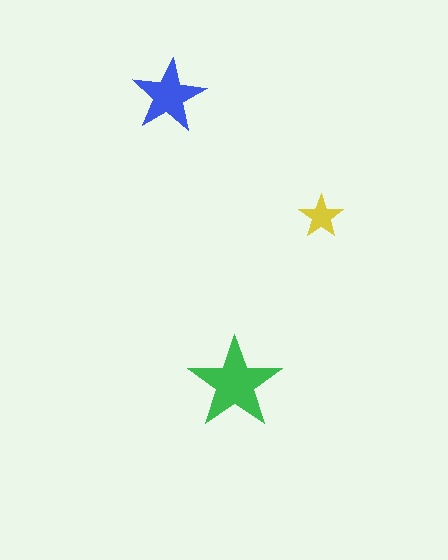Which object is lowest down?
The green star is bottommost.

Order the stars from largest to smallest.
the green one, the blue one, the yellow one.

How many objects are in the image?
There are 3 objects in the image.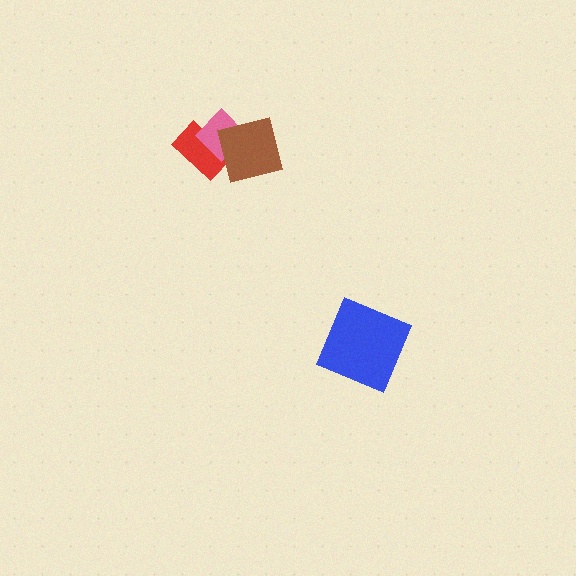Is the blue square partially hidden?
No, no other shape covers it.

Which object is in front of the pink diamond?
The brown square is in front of the pink diamond.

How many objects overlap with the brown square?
2 objects overlap with the brown square.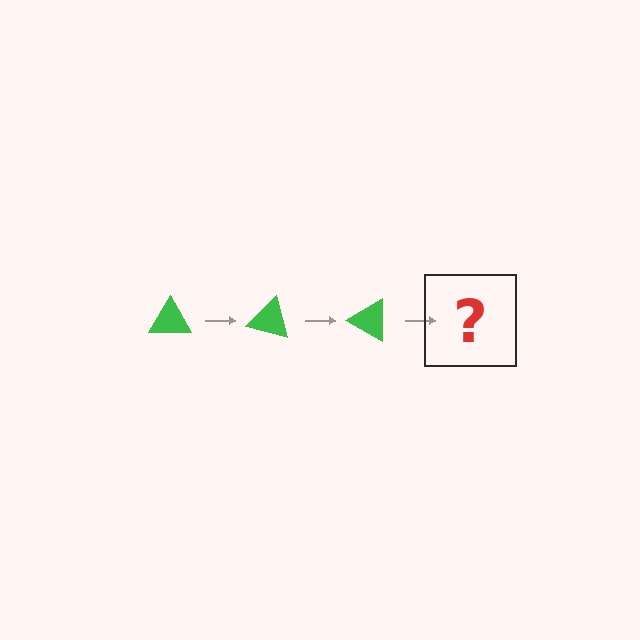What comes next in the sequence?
The next element should be a green triangle rotated 45 degrees.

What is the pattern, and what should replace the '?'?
The pattern is that the triangle rotates 15 degrees each step. The '?' should be a green triangle rotated 45 degrees.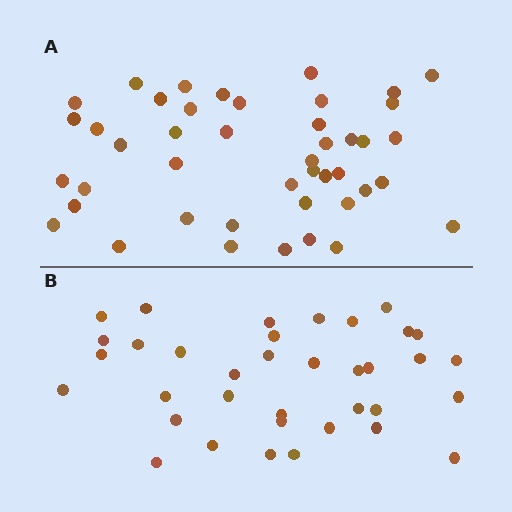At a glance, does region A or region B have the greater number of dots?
Region A (the top region) has more dots.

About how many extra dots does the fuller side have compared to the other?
Region A has roughly 8 or so more dots than region B.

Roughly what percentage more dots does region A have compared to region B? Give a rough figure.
About 20% more.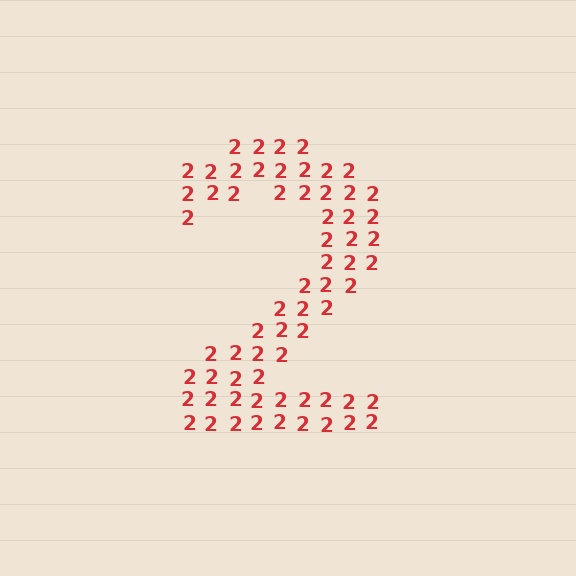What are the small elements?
The small elements are digit 2's.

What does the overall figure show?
The overall figure shows the digit 2.